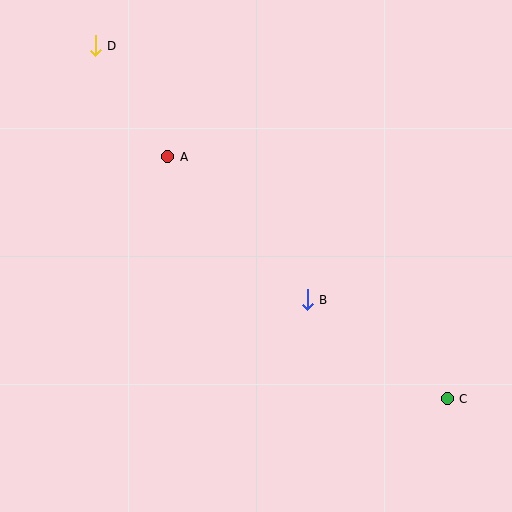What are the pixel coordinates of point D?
Point D is at (95, 46).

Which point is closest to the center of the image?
Point B at (307, 300) is closest to the center.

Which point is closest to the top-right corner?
Point B is closest to the top-right corner.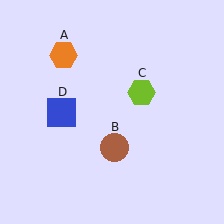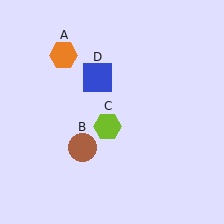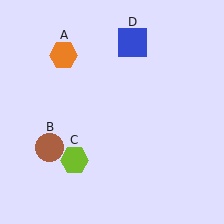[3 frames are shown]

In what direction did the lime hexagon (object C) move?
The lime hexagon (object C) moved down and to the left.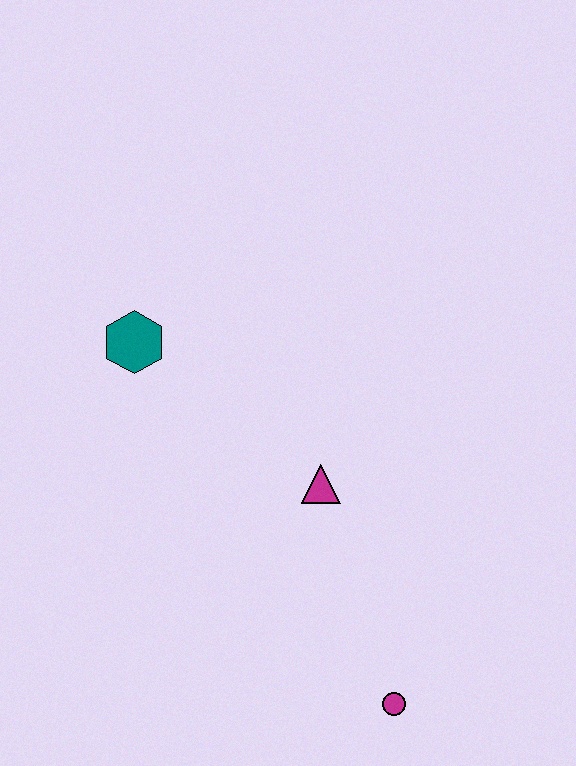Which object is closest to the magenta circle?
The magenta triangle is closest to the magenta circle.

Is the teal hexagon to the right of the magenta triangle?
No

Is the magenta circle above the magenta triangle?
No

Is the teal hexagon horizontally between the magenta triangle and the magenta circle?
No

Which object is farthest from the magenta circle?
The teal hexagon is farthest from the magenta circle.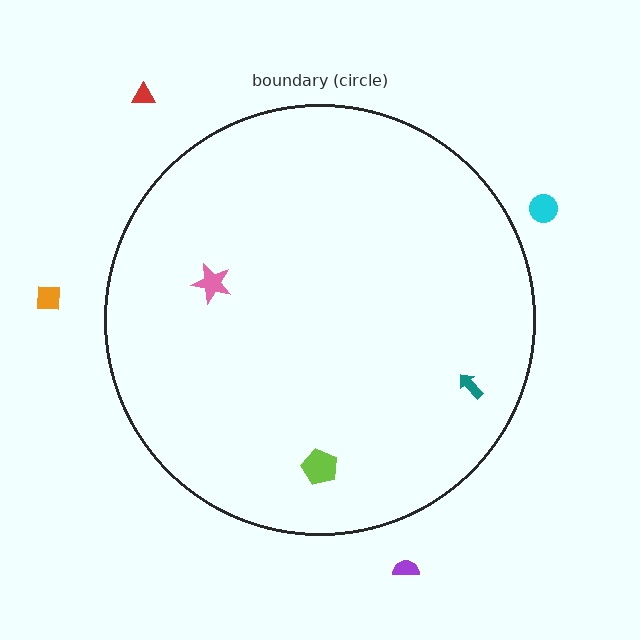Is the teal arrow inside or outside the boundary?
Inside.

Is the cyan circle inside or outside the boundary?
Outside.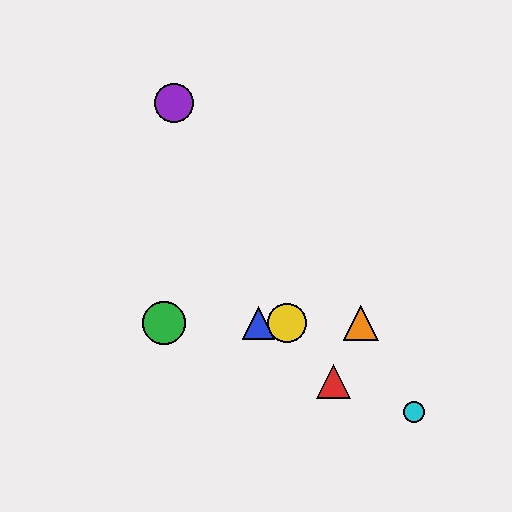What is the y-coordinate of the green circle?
The green circle is at y≈323.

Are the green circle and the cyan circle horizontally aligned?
No, the green circle is at y≈323 and the cyan circle is at y≈412.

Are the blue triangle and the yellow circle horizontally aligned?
Yes, both are at y≈323.